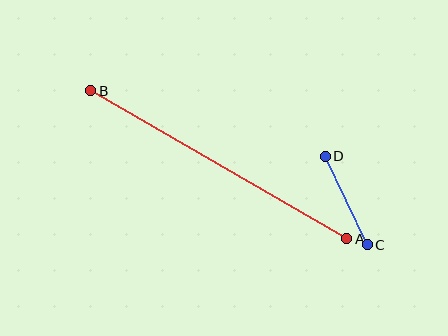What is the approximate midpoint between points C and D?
The midpoint is at approximately (346, 200) pixels.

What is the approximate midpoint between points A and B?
The midpoint is at approximately (219, 165) pixels.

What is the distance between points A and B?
The distance is approximately 296 pixels.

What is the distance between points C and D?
The distance is approximately 98 pixels.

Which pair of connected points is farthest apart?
Points A and B are farthest apart.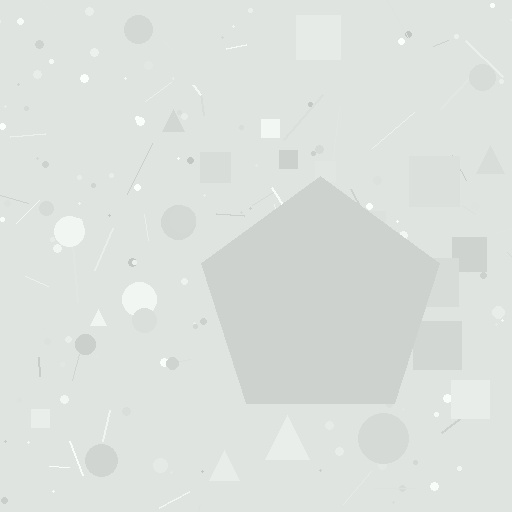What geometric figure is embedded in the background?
A pentagon is embedded in the background.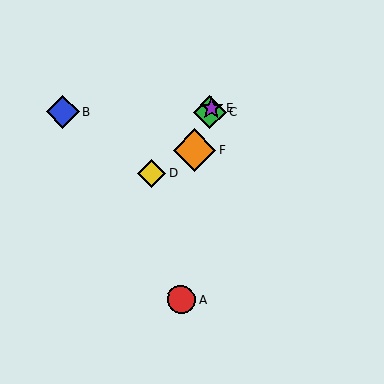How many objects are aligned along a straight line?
3 objects (C, E, F) are aligned along a straight line.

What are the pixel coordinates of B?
Object B is at (62, 112).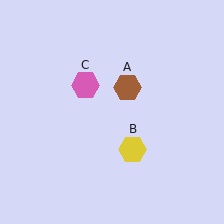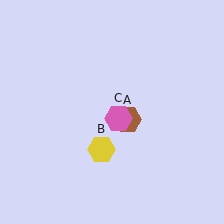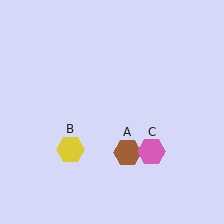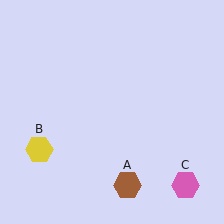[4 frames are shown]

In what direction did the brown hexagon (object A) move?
The brown hexagon (object A) moved down.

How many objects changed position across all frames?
3 objects changed position: brown hexagon (object A), yellow hexagon (object B), pink hexagon (object C).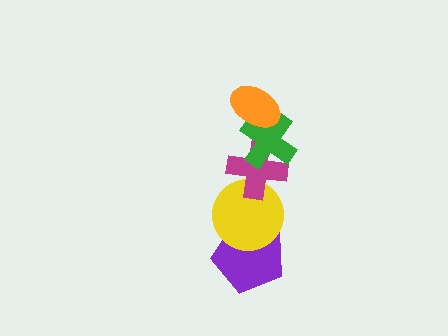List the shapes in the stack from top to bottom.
From top to bottom: the orange ellipse, the green cross, the magenta cross, the yellow circle, the purple pentagon.